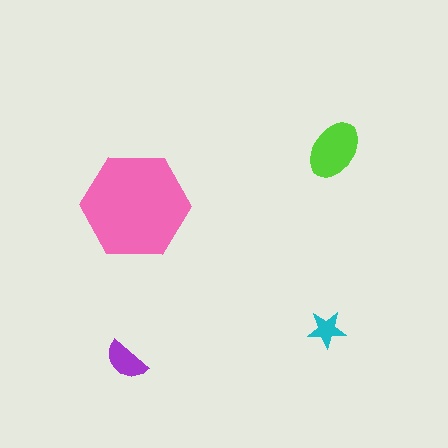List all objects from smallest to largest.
The cyan star, the purple semicircle, the lime ellipse, the pink hexagon.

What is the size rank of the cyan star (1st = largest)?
4th.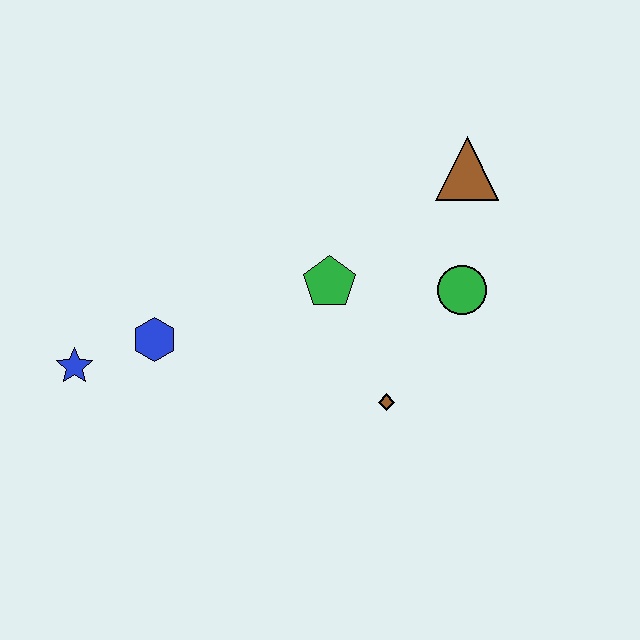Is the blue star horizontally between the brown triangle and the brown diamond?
No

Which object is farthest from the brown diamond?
The blue star is farthest from the brown diamond.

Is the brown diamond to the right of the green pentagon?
Yes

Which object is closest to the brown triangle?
The green circle is closest to the brown triangle.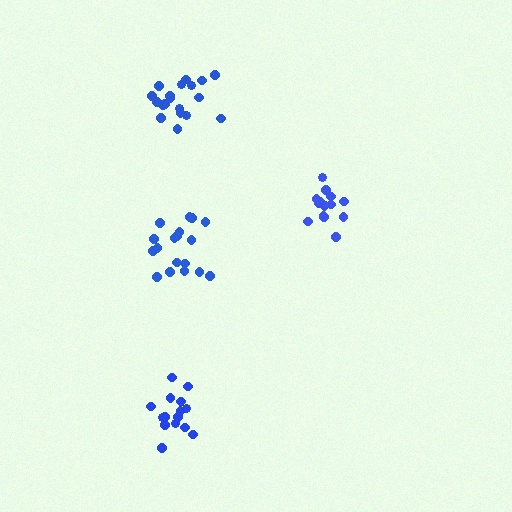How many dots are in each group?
Group 1: 18 dots, Group 2: 19 dots, Group 3: 15 dots, Group 4: 15 dots (67 total).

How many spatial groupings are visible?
There are 4 spatial groupings.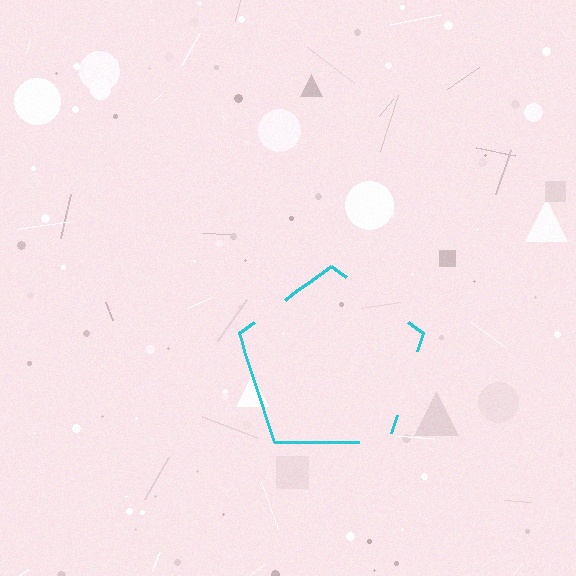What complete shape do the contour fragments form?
The contour fragments form a pentagon.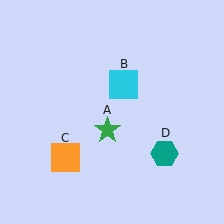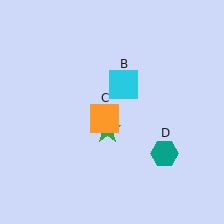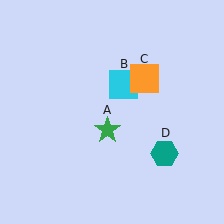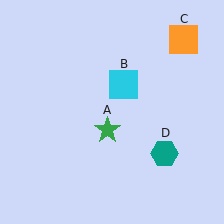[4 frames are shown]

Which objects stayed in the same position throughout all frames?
Green star (object A) and cyan square (object B) and teal hexagon (object D) remained stationary.